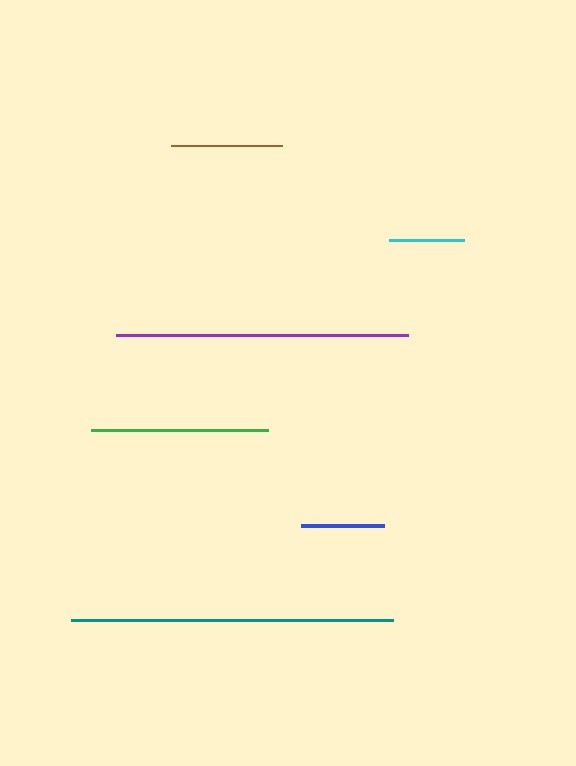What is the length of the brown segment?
The brown segment is approximately 111 pixels long.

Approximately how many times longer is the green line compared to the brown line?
The green line is approximately 1.6 times the length of the brown line.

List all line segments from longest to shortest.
From longest to shortest: teal, purple, green, brown, blue, cyan.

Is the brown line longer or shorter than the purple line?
The purple line is longer than the brown line.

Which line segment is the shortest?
The cyan line is the shortest at approximately 74 pixels.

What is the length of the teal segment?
The teal segment is approximately 322 pixels long.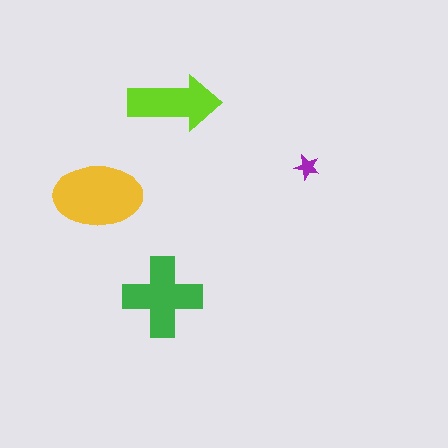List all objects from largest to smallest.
The yellow ellipse, the green cross, the lime arrow, the purple star.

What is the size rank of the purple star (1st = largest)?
4th.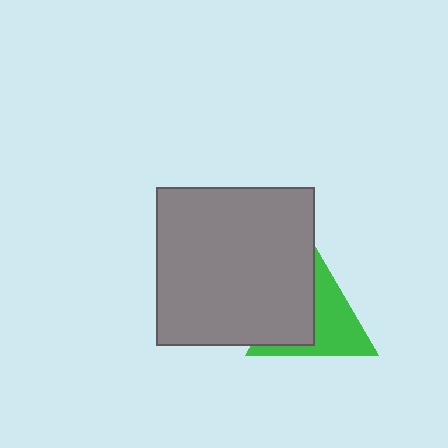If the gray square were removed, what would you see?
You would see the complete green triangle.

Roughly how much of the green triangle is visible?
About half of it is visible (roughly 53%).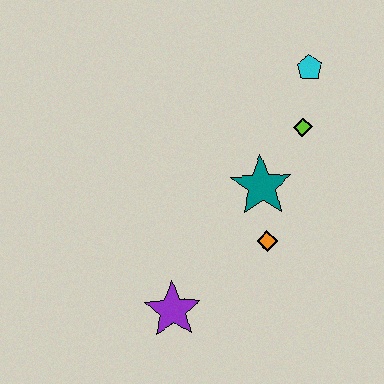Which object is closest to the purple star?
The orange diamond is closest to the purple star.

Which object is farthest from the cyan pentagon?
The purple star is farthest from the cyan pentagon.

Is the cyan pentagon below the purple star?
No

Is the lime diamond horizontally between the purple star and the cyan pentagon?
Yes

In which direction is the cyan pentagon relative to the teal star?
The cyan pentagon is above the teal star.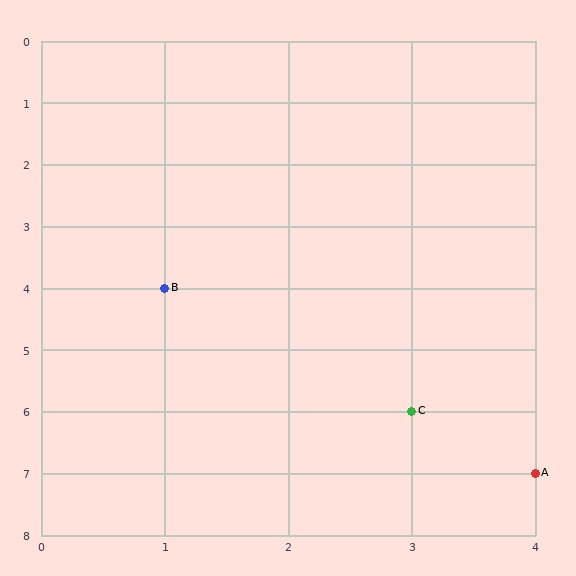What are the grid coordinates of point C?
Point C is at grid coordinates (3, 6).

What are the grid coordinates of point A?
Point A is at grid coordinates (4, 7).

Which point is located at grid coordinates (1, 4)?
Point B is at (1, 4).